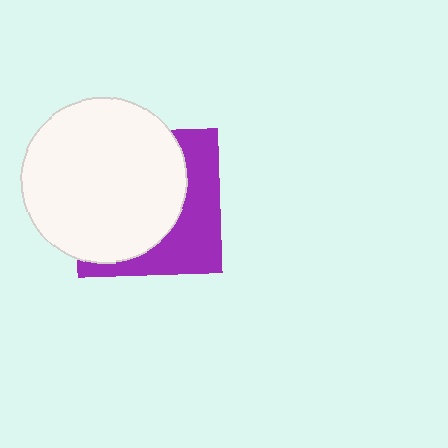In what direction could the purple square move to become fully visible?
The purple square could move right. That would shift it out from behind the white circle entirely.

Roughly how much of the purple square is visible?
A small part of it is visible (roughly 38%).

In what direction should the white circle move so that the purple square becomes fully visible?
The white circle should move left. That is the shortest direction to clear the overlap and leave the purple square fully visible.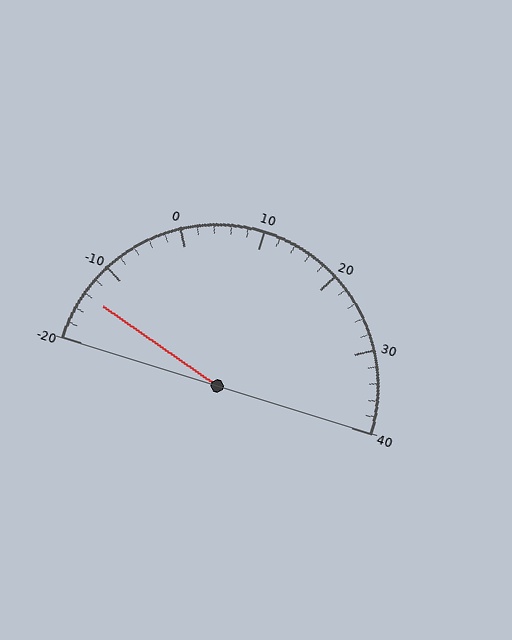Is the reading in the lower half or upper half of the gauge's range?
The reading is in the lower half of the range (-20 to 40).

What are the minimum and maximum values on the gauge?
The gauge ranges from -20 to 40.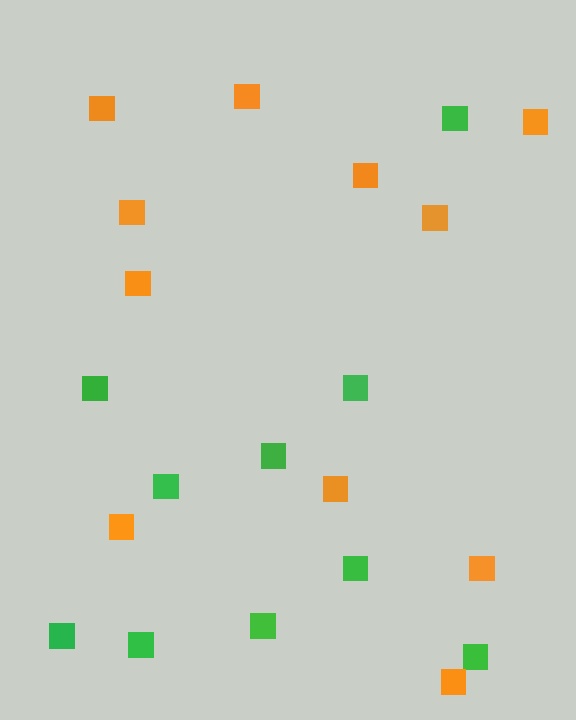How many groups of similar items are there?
There are 2 groups: one group of green squares (10) and one group of orange squares (11).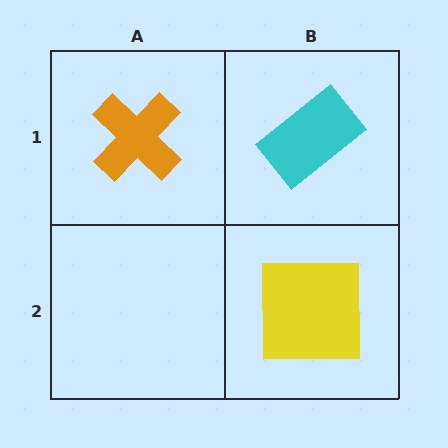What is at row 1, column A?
An orange cross.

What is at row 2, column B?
A yellow square.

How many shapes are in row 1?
2 shapes.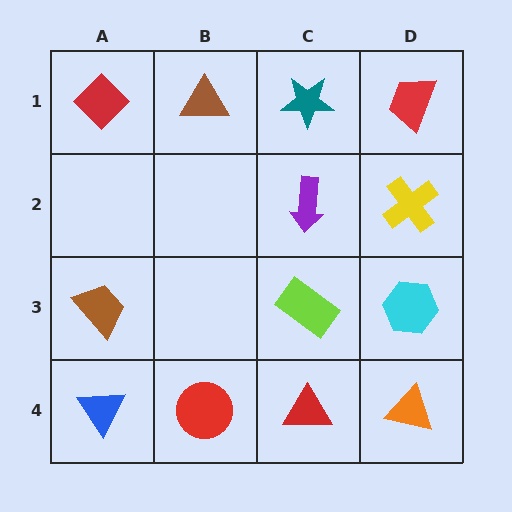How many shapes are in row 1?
4 shapes.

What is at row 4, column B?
A red circle.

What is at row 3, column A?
A brown trapezoid.